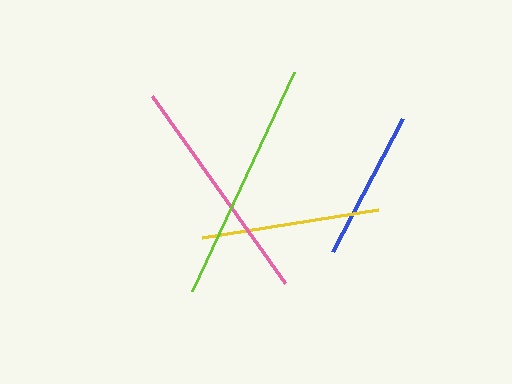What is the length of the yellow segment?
The yellow segment is approximately 178 pixels long.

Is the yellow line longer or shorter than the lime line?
The lime line is longer than the yellow line.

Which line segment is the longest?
The lime line is the longest at approximately 241 pixels.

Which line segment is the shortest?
The blue line is the shortest at approximately 150 pixels.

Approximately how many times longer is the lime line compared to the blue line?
The lime line is approximately 1.6 times the length of the blue line.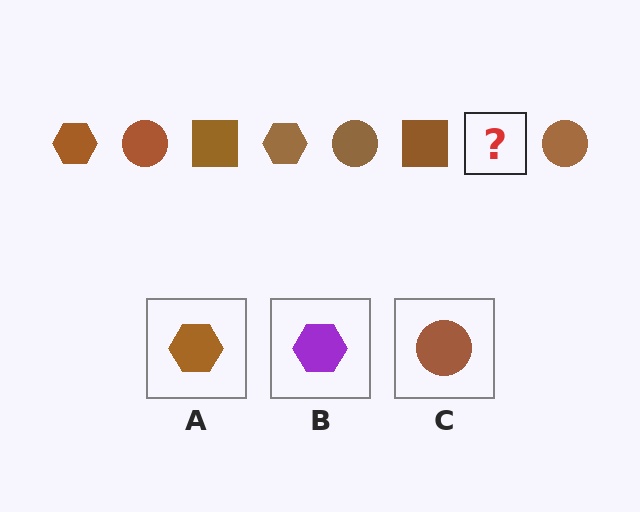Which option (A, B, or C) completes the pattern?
A.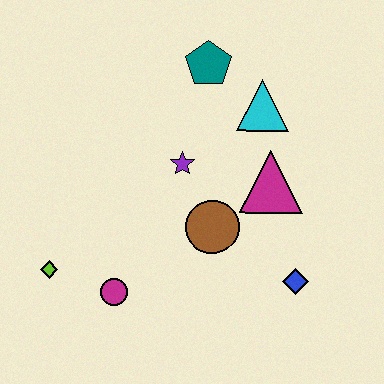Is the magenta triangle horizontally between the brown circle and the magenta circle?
No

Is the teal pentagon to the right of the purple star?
Yes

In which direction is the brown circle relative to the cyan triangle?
The brown circle is below the cyan triangle.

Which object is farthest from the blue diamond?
The lime diamond is farthest from the blue diamond.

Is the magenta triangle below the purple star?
Yes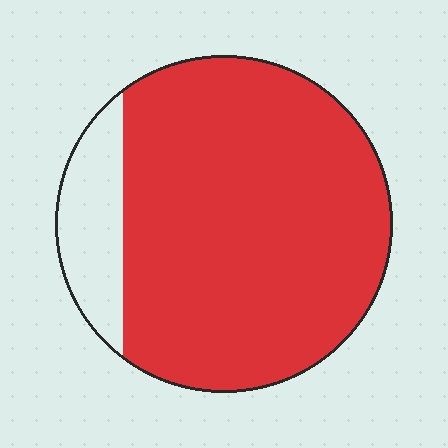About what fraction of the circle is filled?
About seven eighths (7/8).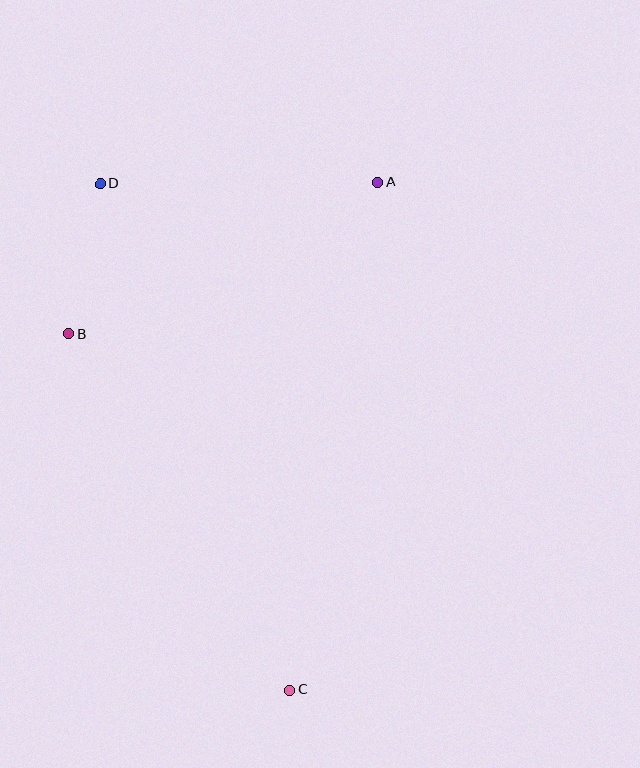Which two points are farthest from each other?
Points C and D are farthest from each other.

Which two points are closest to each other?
Points B and D are closest to each other.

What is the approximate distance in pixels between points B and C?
The distance between B and C is approximately 419 pixels.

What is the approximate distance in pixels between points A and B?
The distance between A and B is approximately 344 pixels.